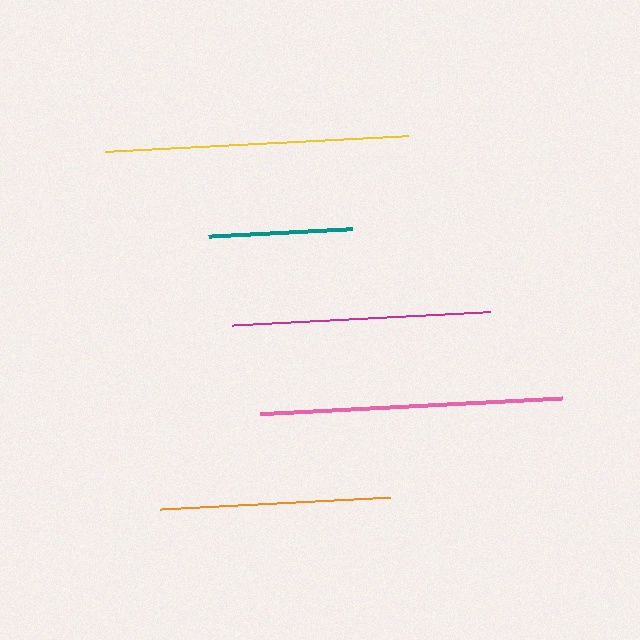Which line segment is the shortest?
The teal line is the shortest at approximately 144 pixels.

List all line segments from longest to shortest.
From longest to shortest: pink, yellow, magenta, orange, teal.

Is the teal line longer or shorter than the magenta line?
The magenta line is longer than the teal line.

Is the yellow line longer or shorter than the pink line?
The pink line is longer than the yellow line.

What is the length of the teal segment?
The teal segment is approximately 144 pixels long.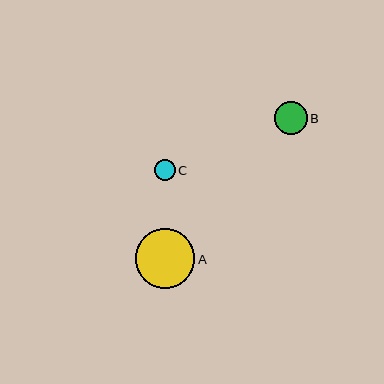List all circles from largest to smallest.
From largest to smallest: A, B, C.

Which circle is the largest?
Circle A is the largest with a size of approximately 60 pixels.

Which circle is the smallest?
Circle C is the smallest with a size of approximately 21 pixels.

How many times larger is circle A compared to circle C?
Circle A is approximately 2.8 times the size of circle C.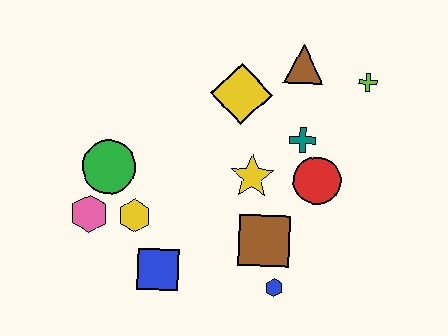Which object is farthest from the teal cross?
The pink hexagon is farthest from the teal cross.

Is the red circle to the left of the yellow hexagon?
No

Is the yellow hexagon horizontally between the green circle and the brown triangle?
Yes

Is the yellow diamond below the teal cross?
No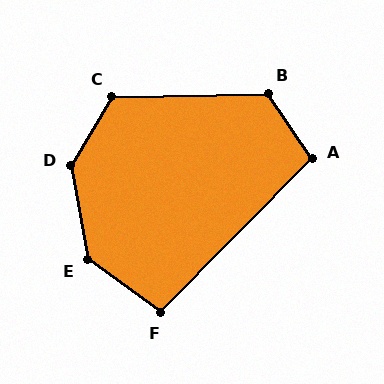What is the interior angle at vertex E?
Approximately 136 degrees (obtuse).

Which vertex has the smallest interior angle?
F, at approximately 99 degrees.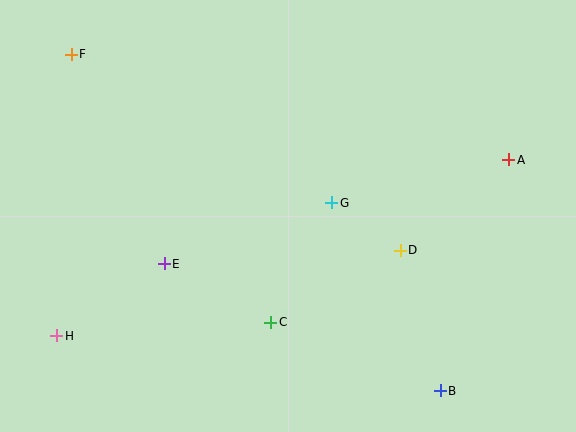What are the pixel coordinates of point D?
Point D is at (400, 250).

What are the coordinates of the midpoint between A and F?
The midpoint between A and F is at (290, 107).